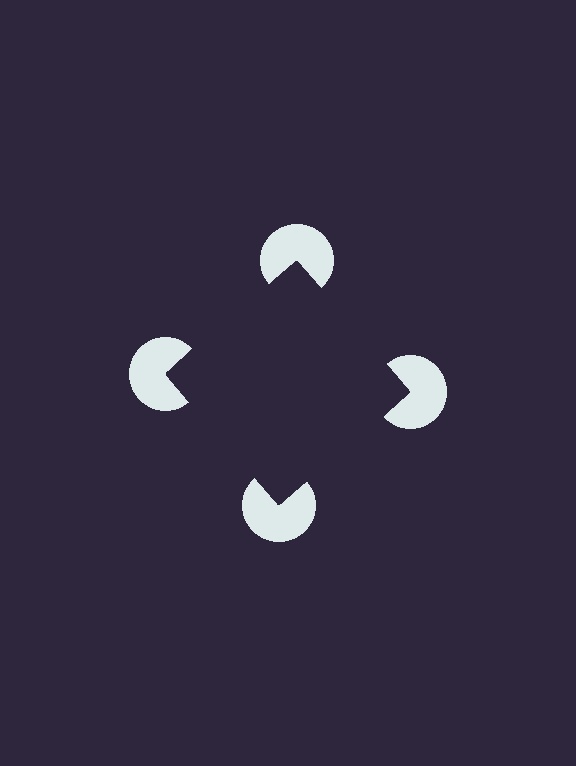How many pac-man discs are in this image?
There are 4 — one at each vertex of the illusory square.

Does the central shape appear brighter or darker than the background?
It typically appears slightly darker than the background, even though no actual brightness change is drawn.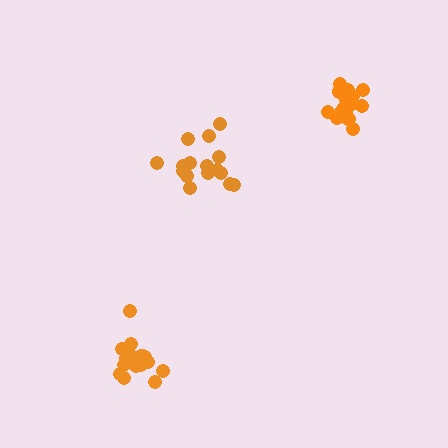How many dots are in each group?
Group 1: 17 dots, Group 2: 16 dots, Group 3: 16 dots (49 total).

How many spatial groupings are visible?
There are 3 spatial groupings.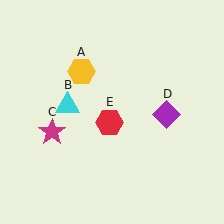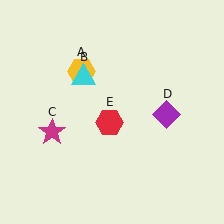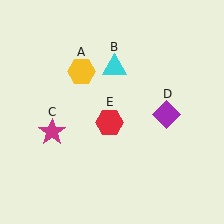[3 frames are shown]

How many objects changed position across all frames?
1 object changed position: cyan triangle (object B).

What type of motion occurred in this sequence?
The cyan triangle (object B) rotated clockwise around the center of the scene.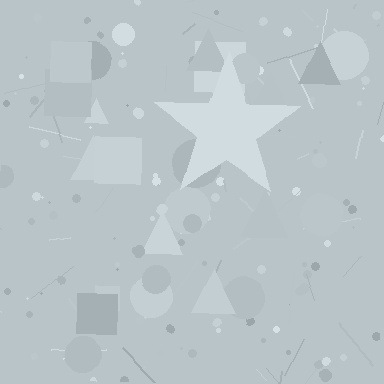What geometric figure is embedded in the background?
A star is embedded in the background.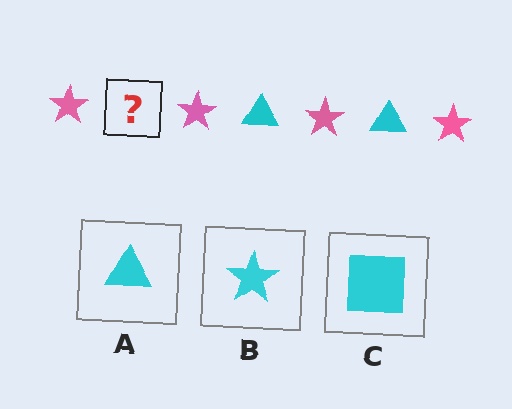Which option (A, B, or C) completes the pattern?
A.